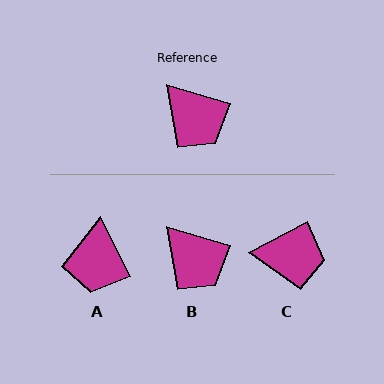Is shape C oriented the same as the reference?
No, it is off by about 45 degrees.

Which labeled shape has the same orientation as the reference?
B.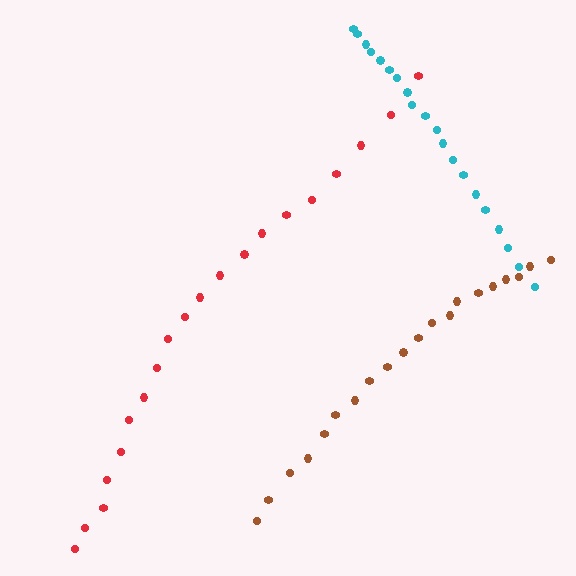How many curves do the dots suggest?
There are 3 distinct paths.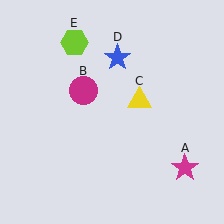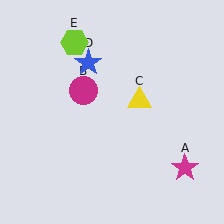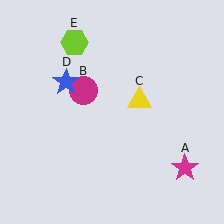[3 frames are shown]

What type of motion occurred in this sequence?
The blue star (object D) rotated counterclockwise around the center of the scene.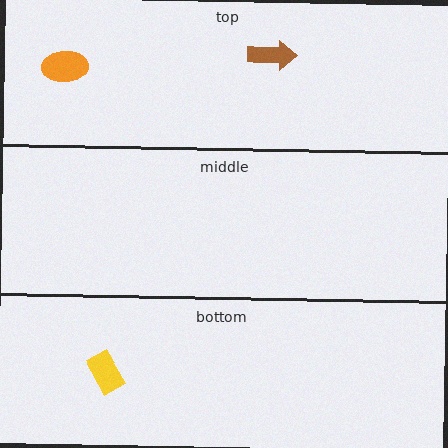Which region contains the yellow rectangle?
The bottom region.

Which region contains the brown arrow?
The top region.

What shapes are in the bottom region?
The yellow rectangle.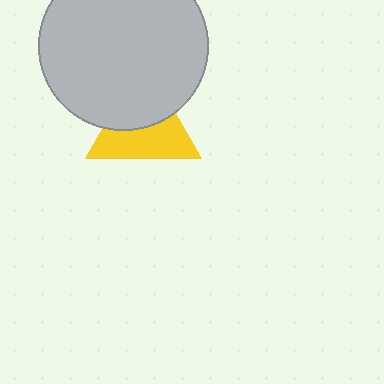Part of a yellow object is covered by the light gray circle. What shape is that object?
It is a triangle.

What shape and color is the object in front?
The object in front is a light gray circle.